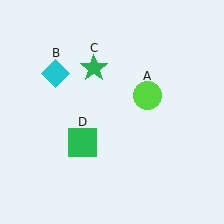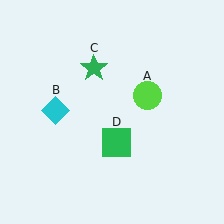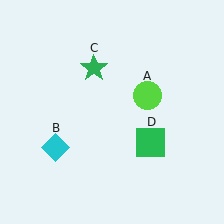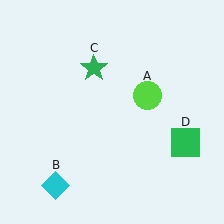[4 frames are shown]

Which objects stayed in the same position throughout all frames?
Lime circle (object A) and green star (object C) remained stationary.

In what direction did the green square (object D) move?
The green square (object D) moved right.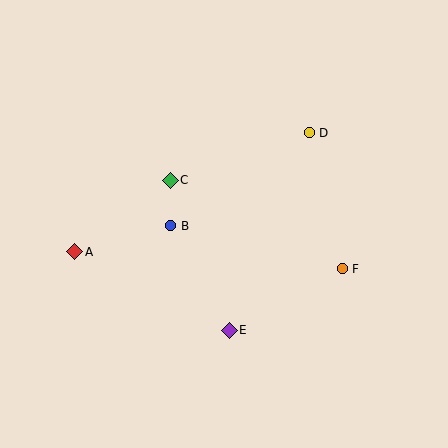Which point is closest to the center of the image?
Point B at (171, 226) is closest to the center.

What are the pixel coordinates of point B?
Point B is at (171, 226).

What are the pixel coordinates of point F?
Point F is at (342, 269).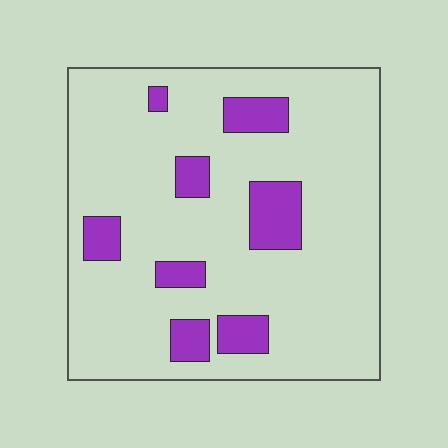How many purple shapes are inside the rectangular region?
8.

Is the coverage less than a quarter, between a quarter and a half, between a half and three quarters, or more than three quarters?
Less than a quarter.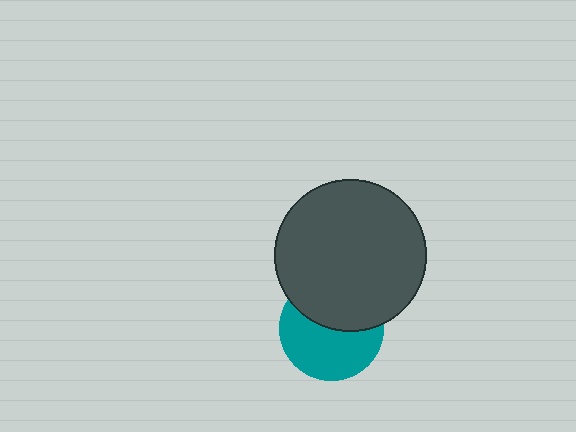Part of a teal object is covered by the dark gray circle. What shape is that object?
It is a circle.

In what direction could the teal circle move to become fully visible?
The teal circle could move down. That would shift it out from behind the dark gray circle entirely.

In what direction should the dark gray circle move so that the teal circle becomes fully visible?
The dark gray circle should move up. That is the shortest direction to clear the overlap and leave the teal circle fully visible.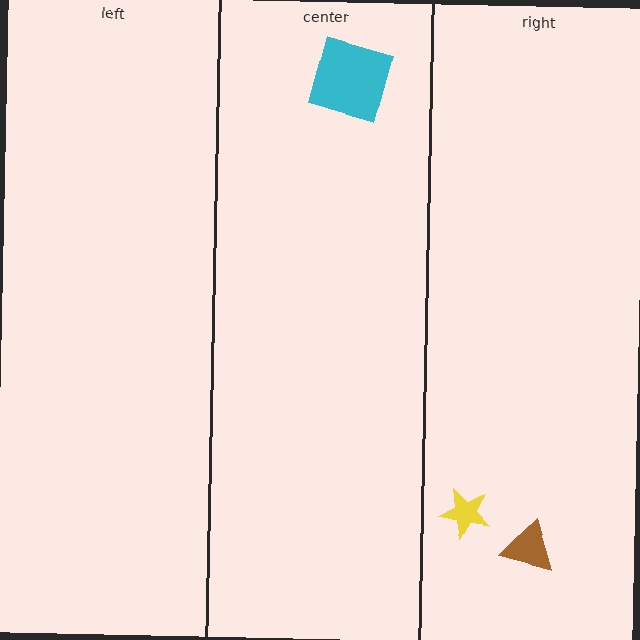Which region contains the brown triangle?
The right region.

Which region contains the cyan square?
The center region.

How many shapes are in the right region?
2.